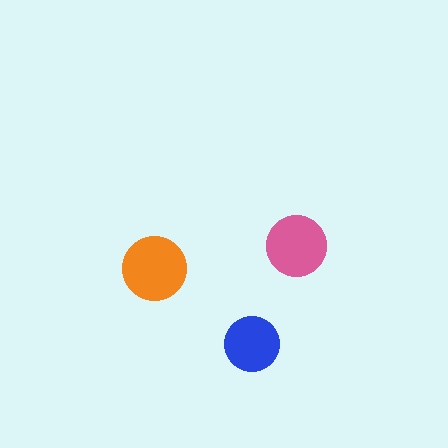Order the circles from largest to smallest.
the orange one, the pink one, the blue one.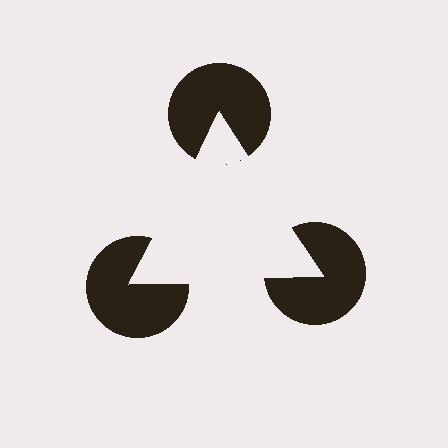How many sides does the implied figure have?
3 sides.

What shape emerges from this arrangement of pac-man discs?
An illusory triangle — its edges are inferred from the aligned wedge cuts in the pac-man discs, not physically drawn.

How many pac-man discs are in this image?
There are 3 — one at each vertex of the illusory triangle.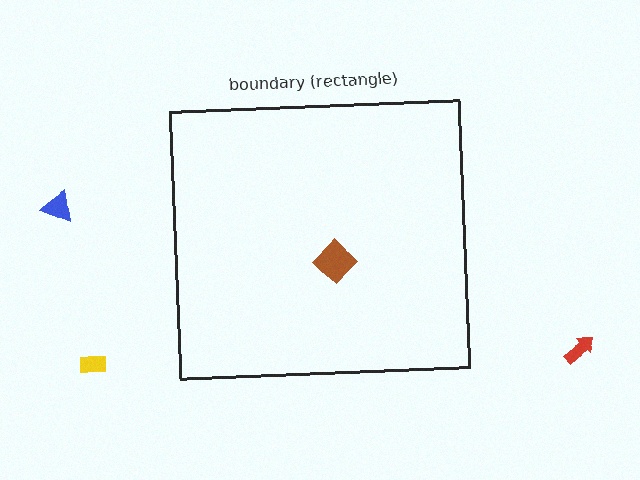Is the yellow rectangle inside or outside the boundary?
Outside.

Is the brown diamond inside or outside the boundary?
Inside.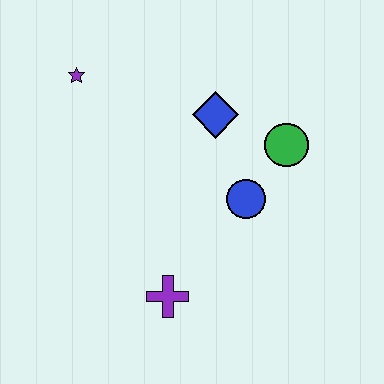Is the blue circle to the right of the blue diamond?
Yes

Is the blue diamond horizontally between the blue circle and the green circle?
No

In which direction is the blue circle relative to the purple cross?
The blue circle is above the purple cross.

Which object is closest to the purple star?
The blue diamond is closest to the purple star.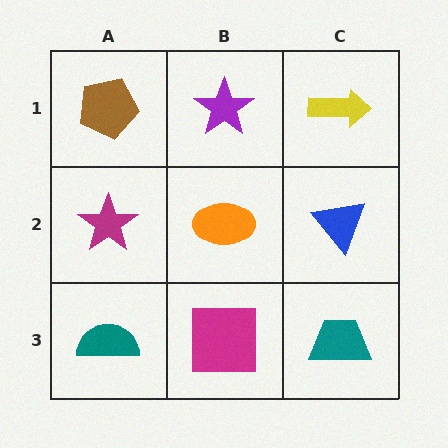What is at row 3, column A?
A teal semicircle.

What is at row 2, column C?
A blue triangle.